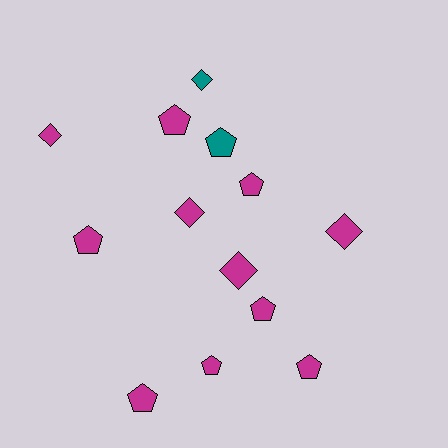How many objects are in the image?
There are 13 objects.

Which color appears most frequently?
Magenta, with 11 objects.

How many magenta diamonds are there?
There are 4 magenta diamonds.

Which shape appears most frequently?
Pentagon, with 8 objects.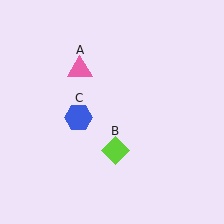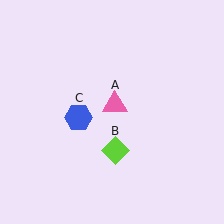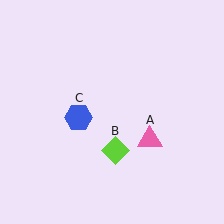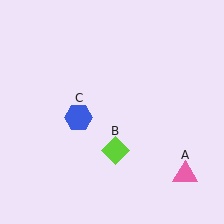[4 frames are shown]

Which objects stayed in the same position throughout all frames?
Lime diamond (object B) and blue hexagon (object C) remained stationary.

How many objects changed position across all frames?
1 object changed position: pink triangle (object A).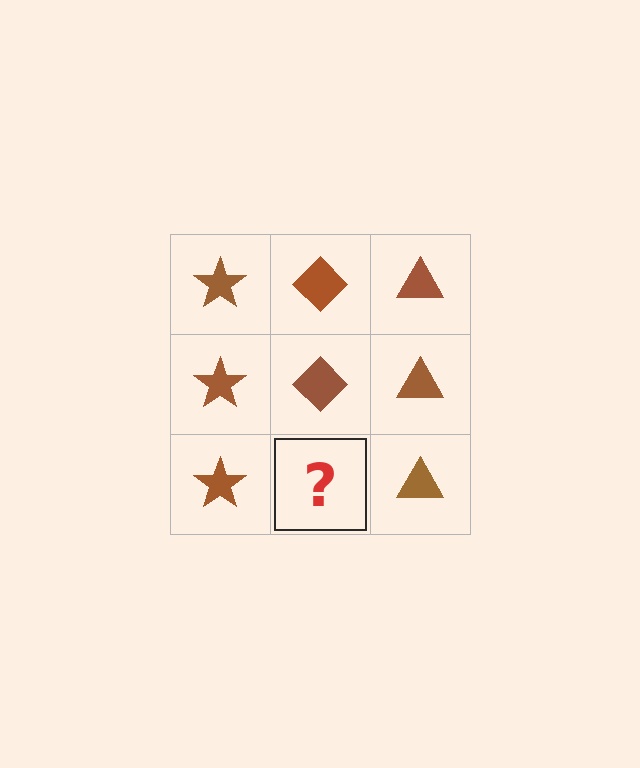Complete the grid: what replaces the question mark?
The question mark should be replaced with a brown diamond.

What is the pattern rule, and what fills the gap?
The rule is that each column has a consistent shape. The gap should be filled with a brown diamond.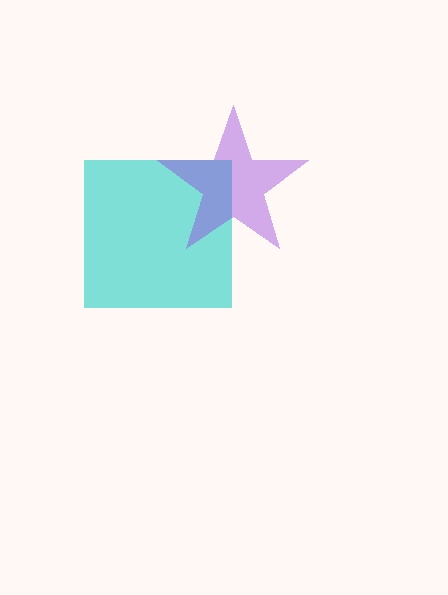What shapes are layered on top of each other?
The layered shapes are: a cyan square, a purple star.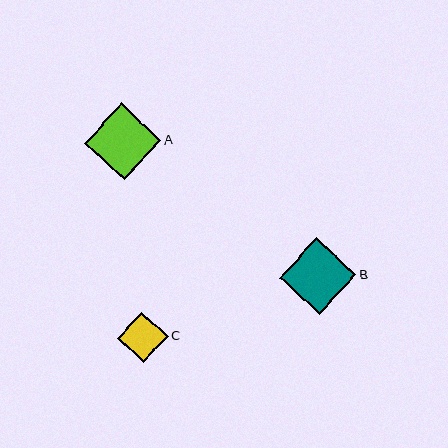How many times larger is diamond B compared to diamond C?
Diamond B is approximately 1.5 times the size of diamond C.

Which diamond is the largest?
Diamond A is the largest with a size of approximately 76 pixels.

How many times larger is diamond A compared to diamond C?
Diamond A is approximately 1.5 times the size of diamond C.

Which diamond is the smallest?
Diamond C is the smallest with a size of approximately 51 pixels.